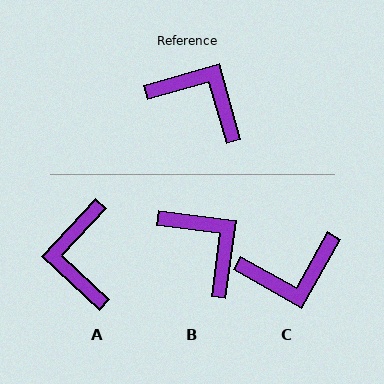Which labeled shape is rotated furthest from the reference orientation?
C, about 135 degrees away.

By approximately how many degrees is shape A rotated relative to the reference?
Approximately 121 degrees counter-clockwise.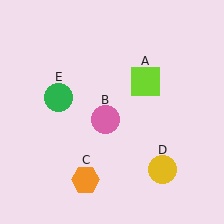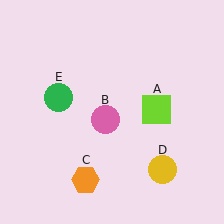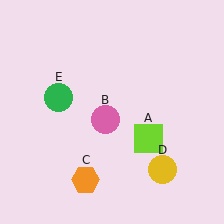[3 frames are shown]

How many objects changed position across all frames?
1 object changed position: lime square (object A).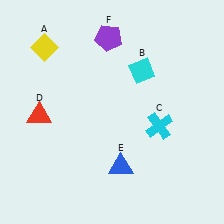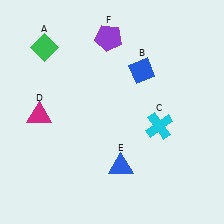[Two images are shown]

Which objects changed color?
A changed from yellow to green. B changed from cyan to blue. D changed from red to magenta.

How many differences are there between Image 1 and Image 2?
There are 3 differences between the two images.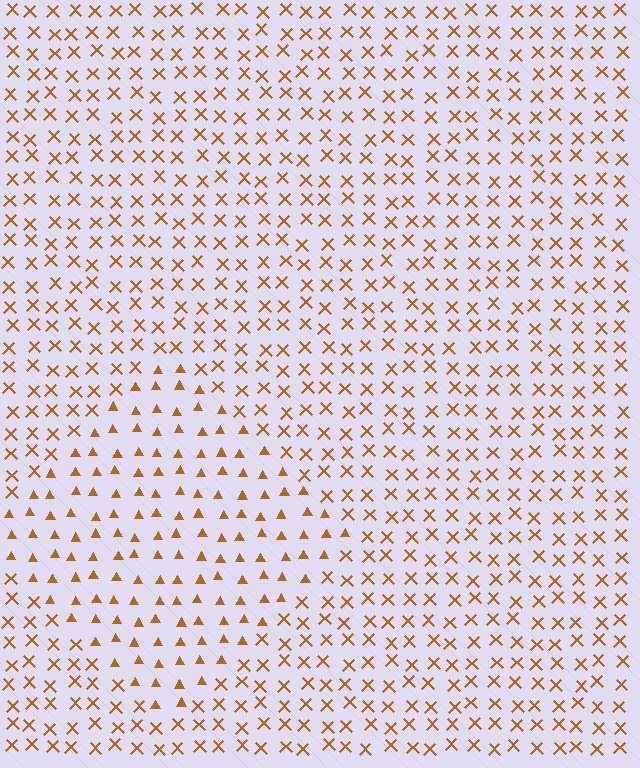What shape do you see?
I see a diamond.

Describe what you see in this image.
The image is filled with small brown elements arranged in a uniform grid. A diamond-shaped region contains triangles, while the surrounding area contains X marks. The boundary is defined purely by the change in element shape.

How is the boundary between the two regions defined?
The boundary is defined by a change in element shape: triangles inside vs. X marks outside. All elements share the same color and spacing.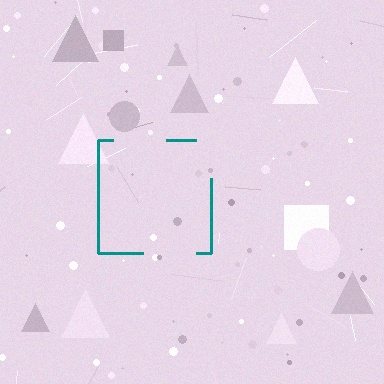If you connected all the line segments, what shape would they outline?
They would outline a square.